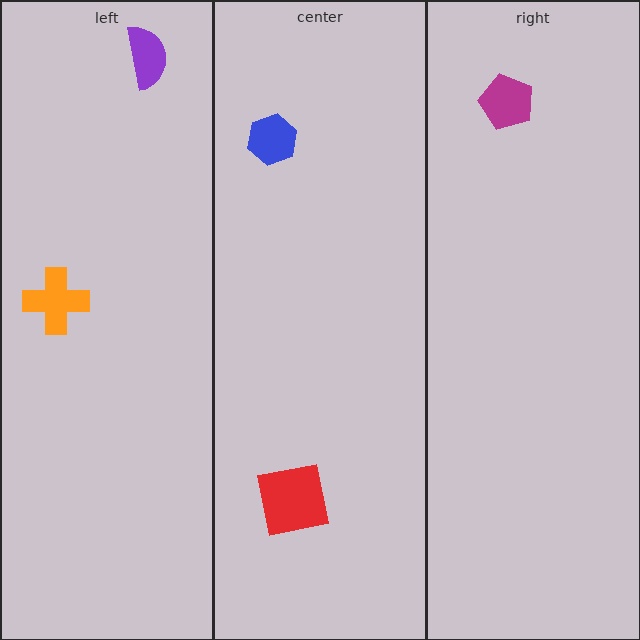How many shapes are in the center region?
2.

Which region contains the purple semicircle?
The left region.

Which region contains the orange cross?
The left region.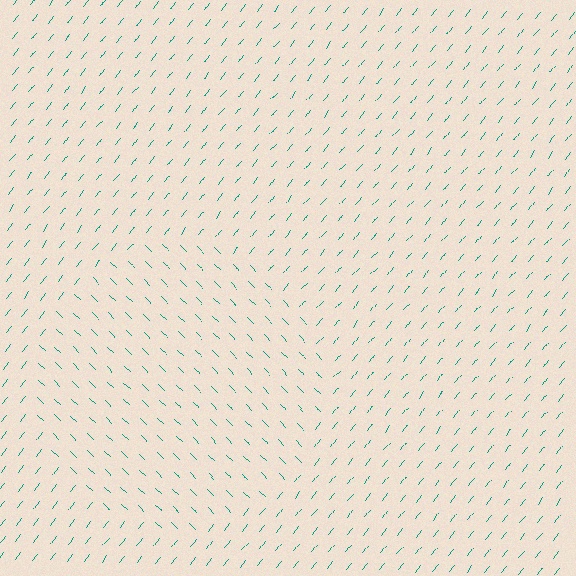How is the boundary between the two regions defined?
The boundary is defined purely by a change in line orientation (approximately 84 degrees difference). All lines are the same color and thickness.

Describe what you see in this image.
The image is filled with small teal line segments. A circle region in the image has lines oriented differently from the surrounding lines, creating a visible texture boundary.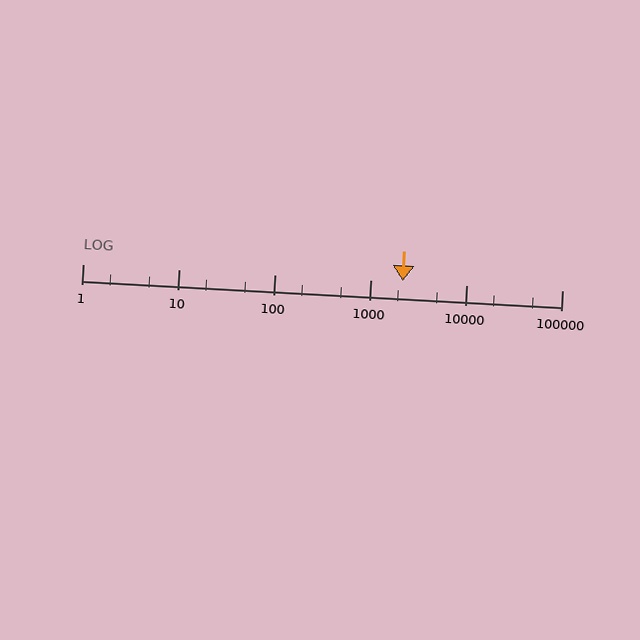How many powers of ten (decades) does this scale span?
The scale spans 5 decades, from 1 to 100000.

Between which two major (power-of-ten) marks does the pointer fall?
The pointer is between 1000 and 10000.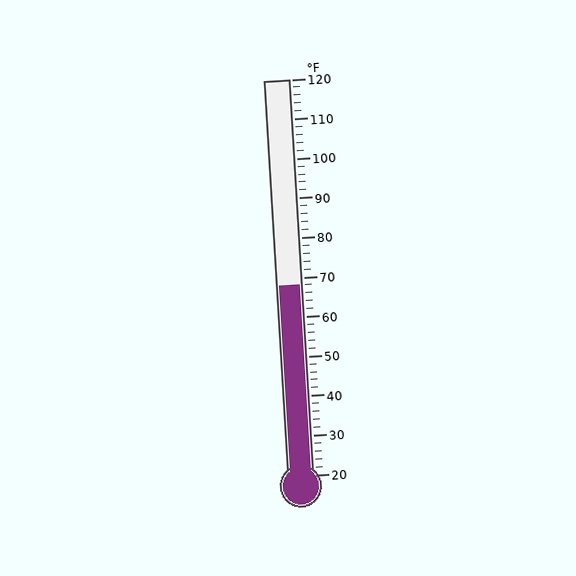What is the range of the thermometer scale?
The thermometer scale ranges from 20°F to 120°F.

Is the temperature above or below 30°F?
The temperature is above 30°F.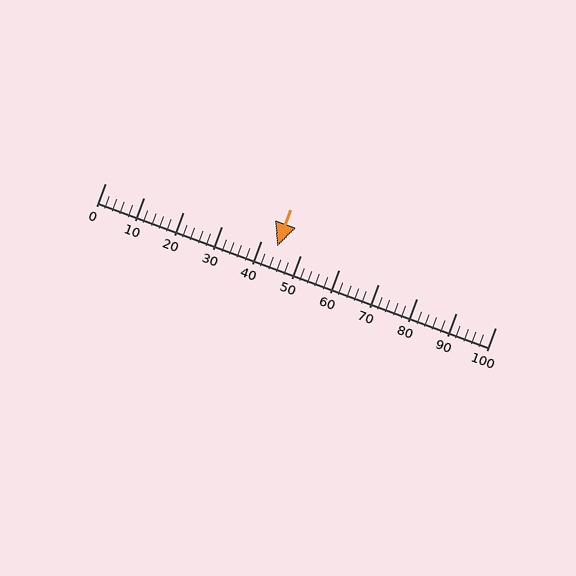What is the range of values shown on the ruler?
The ruler shows values from 0 to 100.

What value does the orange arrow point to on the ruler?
The orange arrow points to approximately 44.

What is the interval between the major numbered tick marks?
The major tick marks are spaced 10 units apart.